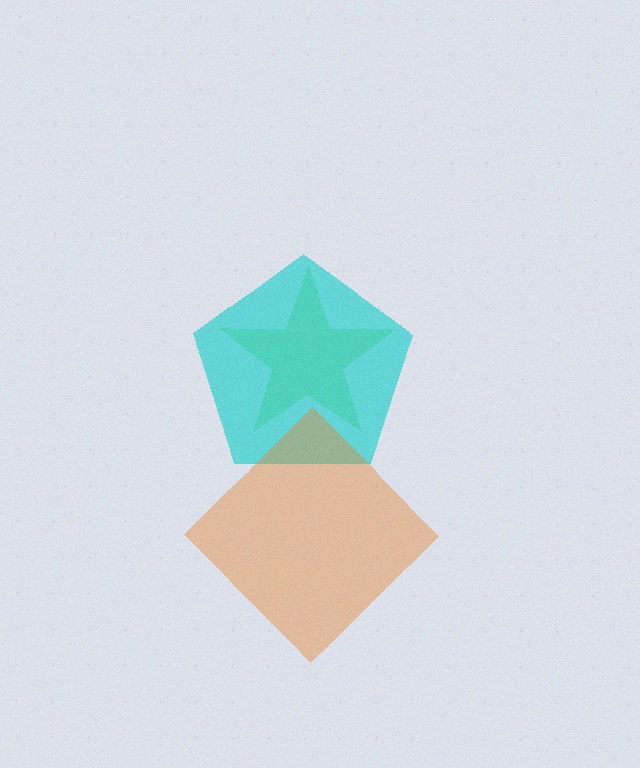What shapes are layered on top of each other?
The layered shapes are: a lime star, a cyan pentagon, an orange diamond.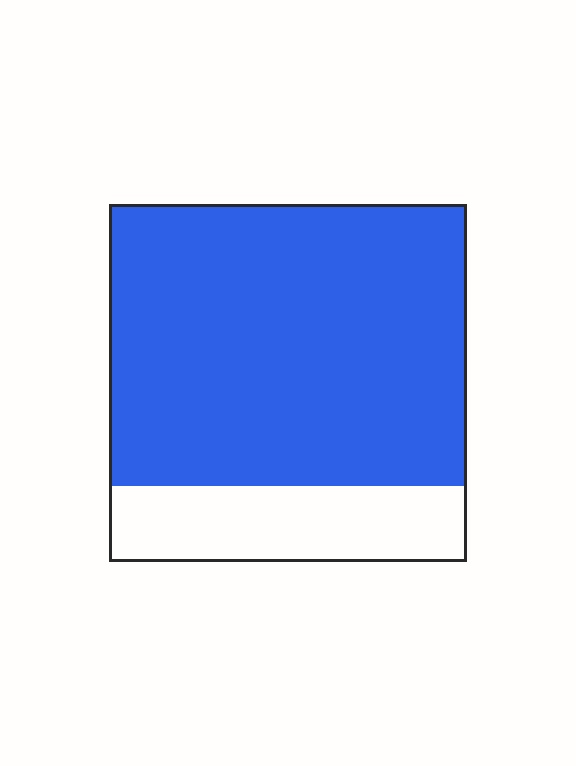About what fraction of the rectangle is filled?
About four fifths (4/5).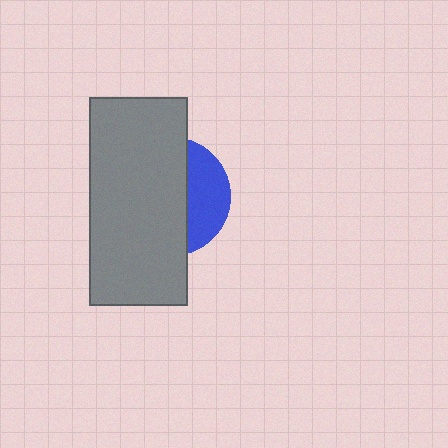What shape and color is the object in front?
The object in front is a gray rectangle.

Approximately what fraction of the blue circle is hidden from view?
Roughly 67% of the blue circle is hidden behind the gray rectangle.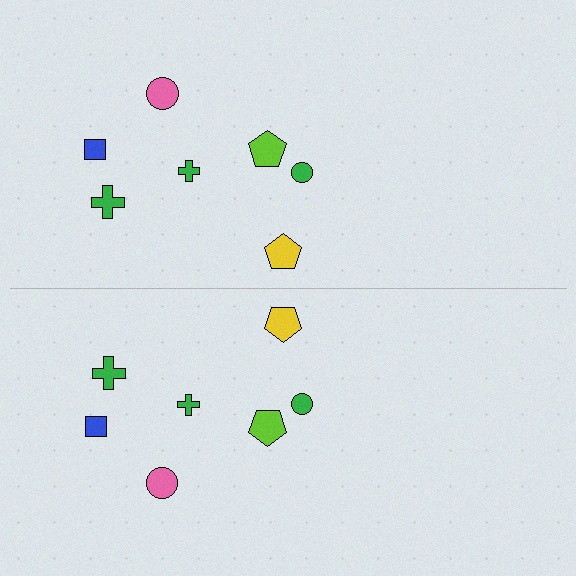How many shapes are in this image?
There are 14 shapes in this image.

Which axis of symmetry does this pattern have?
The pattern has a horizontal axis of symmetry running through the center of the image.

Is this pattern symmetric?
Yes, this pattern has bilateral (reflection) symmetry.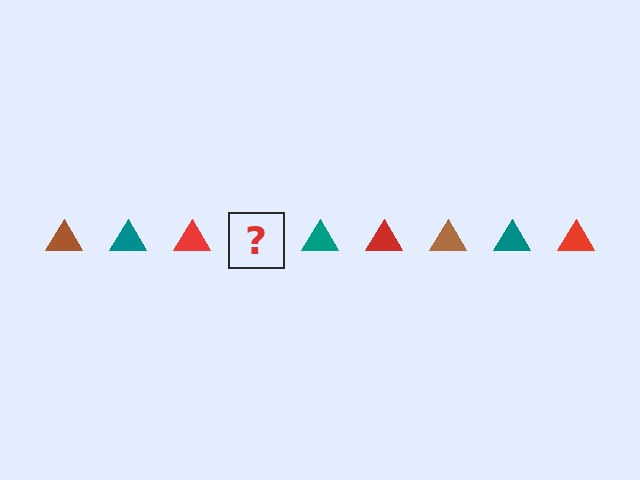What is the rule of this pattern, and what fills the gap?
The rule is that the pattern cycles through brown, teal, red triangles. The gap should be filled with a brown triangle.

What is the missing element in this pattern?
The missing element is a brown triangle.